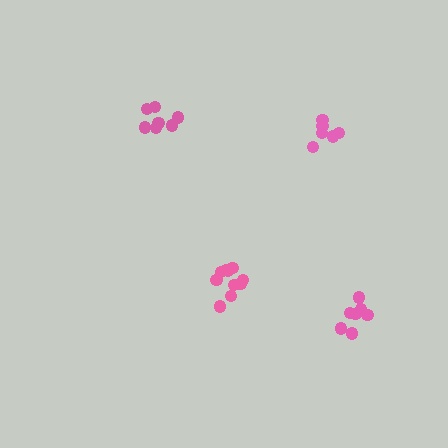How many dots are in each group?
Group 1: 7 dots, Group 2: 10 dots, Group 3: 7 dots, Group 4: 6 dots (30 total).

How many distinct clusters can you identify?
There are 4 distinct clusters.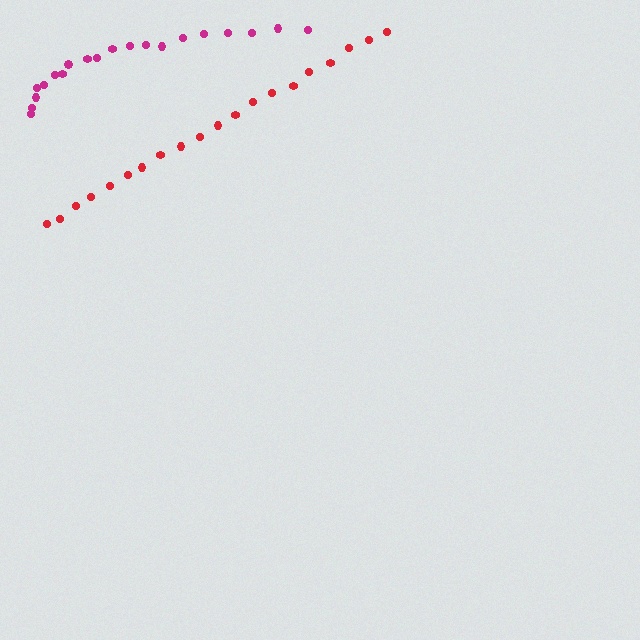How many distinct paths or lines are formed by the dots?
There are 2 distinct paths.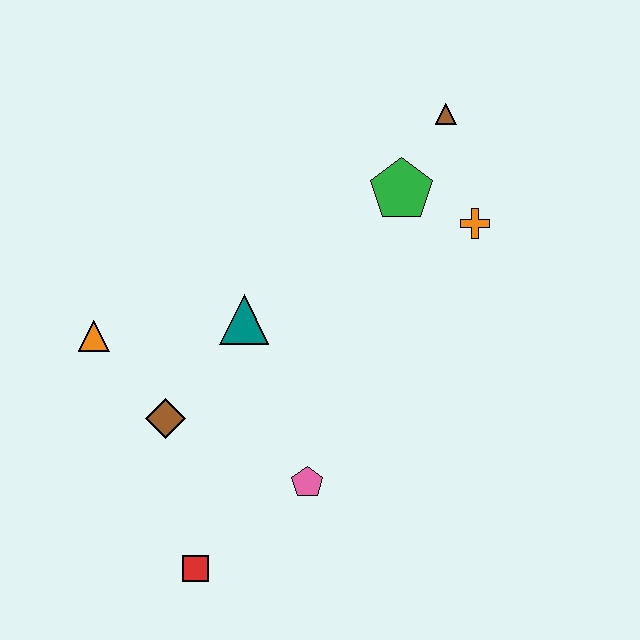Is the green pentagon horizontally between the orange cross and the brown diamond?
Yes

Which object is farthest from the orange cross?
The red square is farthest from the orange cross.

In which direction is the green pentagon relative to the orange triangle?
The green pentagon is to the right of the orange triangle.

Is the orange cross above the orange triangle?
Yes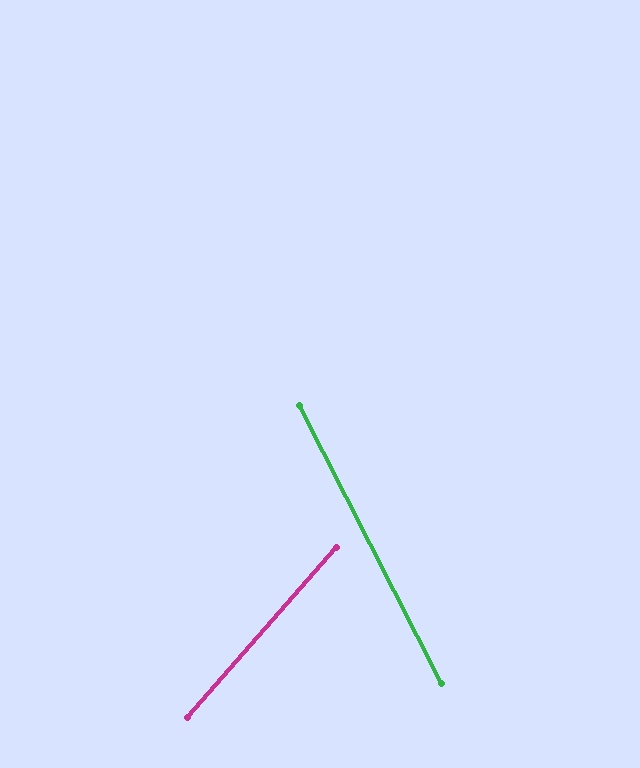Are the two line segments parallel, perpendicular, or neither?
Neither parallel nor perpendicular — they differ by about 68°.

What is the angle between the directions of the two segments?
Approximately 68 degrees.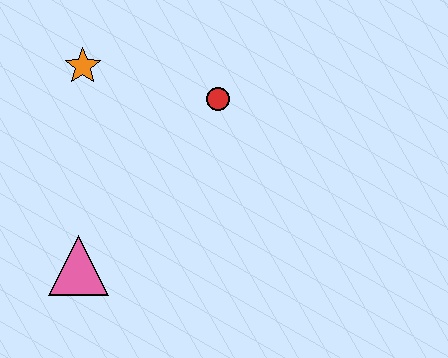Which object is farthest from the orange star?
The pink triangle is farthest from the orange star.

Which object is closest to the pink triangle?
The orange star is closest to the pink triangle.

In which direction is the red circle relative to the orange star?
The red circle is to the right of the orange star.